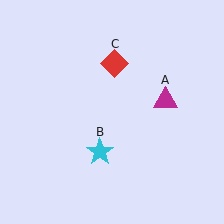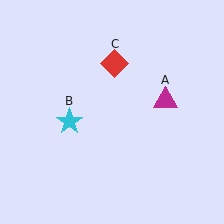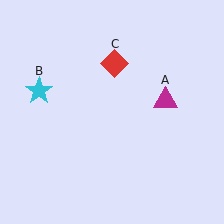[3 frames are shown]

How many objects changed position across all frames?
1 object changed position: cyan star (object B).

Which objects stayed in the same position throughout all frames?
Magenta triangle (object A) and red diamond (object C) remained stationary.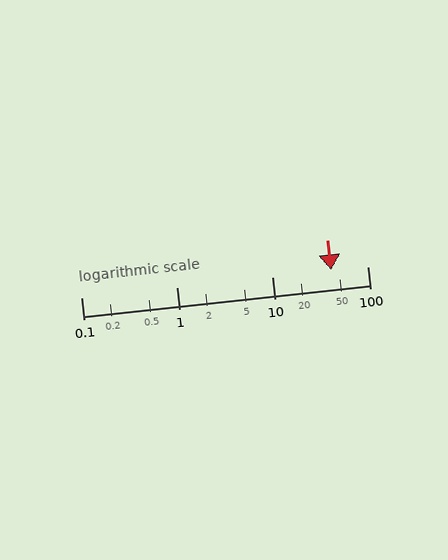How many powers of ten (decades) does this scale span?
The scale spans 3 decades, from 0.1 to 100.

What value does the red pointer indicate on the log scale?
The pointer indicates approximately 42.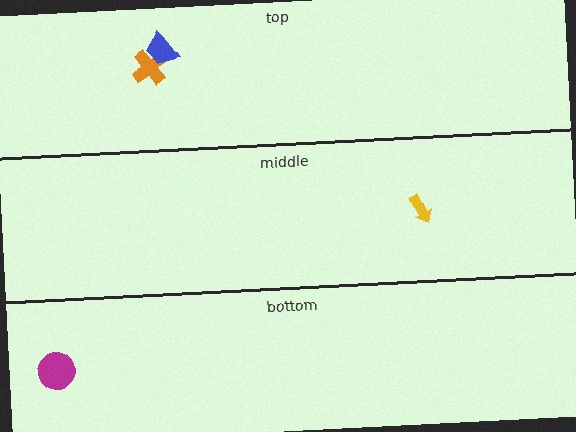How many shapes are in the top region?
2.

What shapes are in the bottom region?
The magenta circle.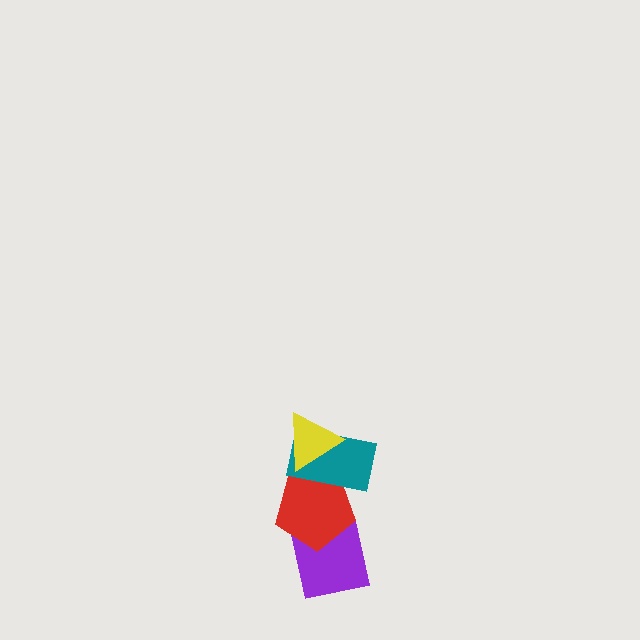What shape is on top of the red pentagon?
The teal rectangle is on top of the red pentagon.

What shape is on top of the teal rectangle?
The yellow triangle is on top of the teal rectangle.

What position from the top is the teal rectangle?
The teal rectangle is 2nd from the top.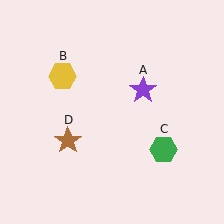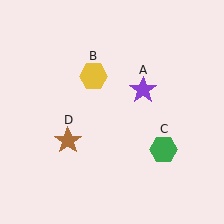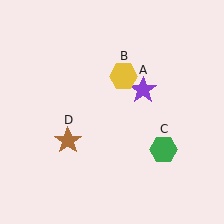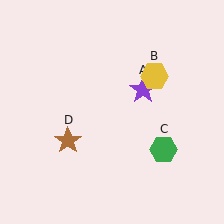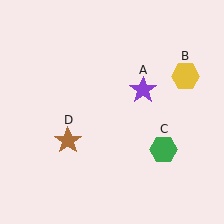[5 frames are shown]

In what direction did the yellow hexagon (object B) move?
The yellow hexagon (object B) moved right.